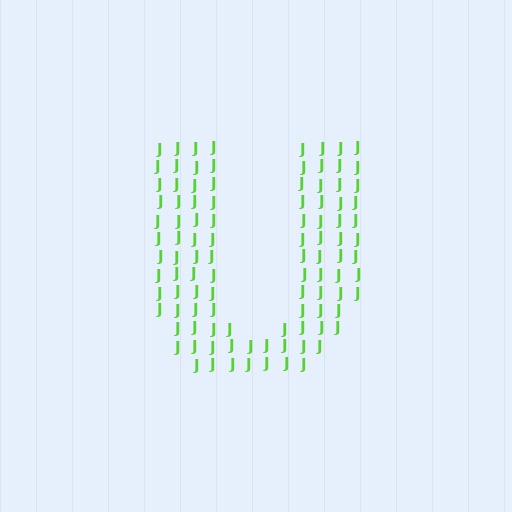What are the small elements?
The small elements are letter J's.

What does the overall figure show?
The overall figure shows the letter U.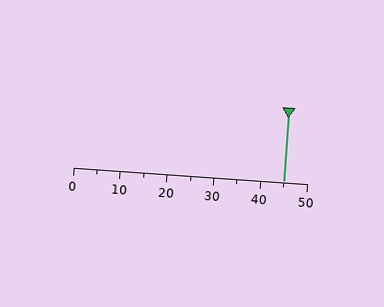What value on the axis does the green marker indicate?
The marker indicates approximately 45.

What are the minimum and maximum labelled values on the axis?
The axis runs from 0 to 50.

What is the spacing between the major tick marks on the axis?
The major ticks are spaced 10 apart.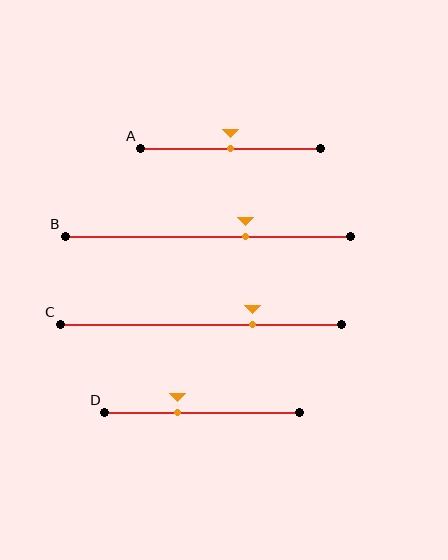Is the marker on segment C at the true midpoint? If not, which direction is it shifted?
No, the marker on segment C is shifted to the right by about 18% of the segment length.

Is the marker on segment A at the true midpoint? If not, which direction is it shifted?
Yes, the marker on segment A is at the true midpoint.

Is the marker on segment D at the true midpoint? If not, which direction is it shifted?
No, the marker on segment D is shifted to the left by about 12% of the segment length.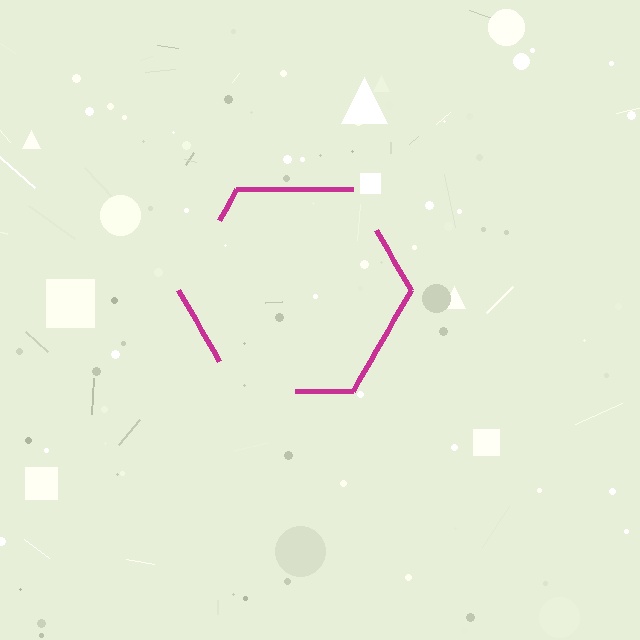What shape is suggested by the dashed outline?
The dashed outline suggests a hexagon.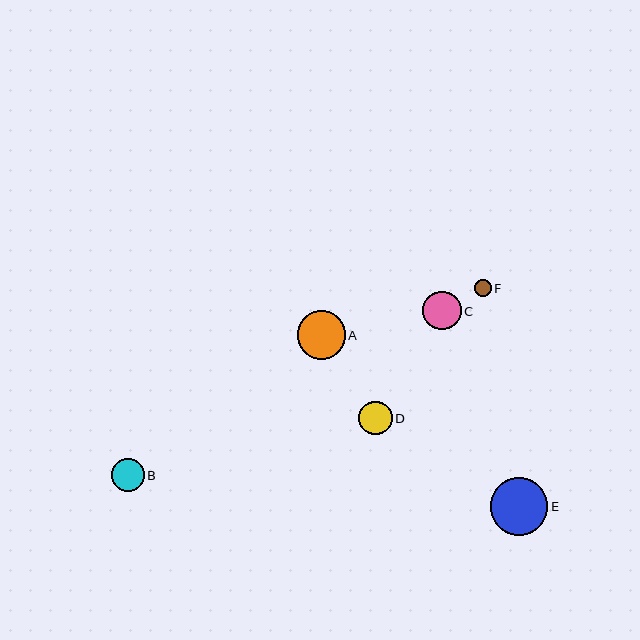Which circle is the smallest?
Circle F is the smallest with a size of approximately 16 pixels.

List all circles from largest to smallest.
From largest to smallest: E, A, C, D, B, F.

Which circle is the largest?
Circle E is the largest with a size of approximately 58 pixels.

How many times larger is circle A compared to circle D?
Circle A is approximately 1.4 times the size of circle D.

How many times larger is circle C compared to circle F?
Circle C is approximately 2.3 times the size of circle F.